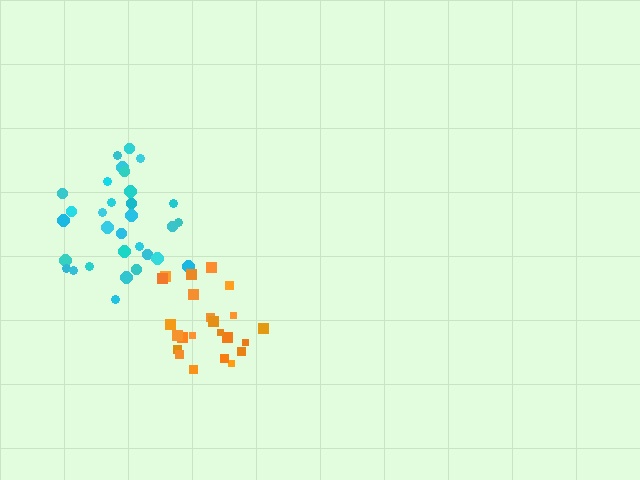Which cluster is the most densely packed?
Orange.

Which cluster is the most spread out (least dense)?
Cyan.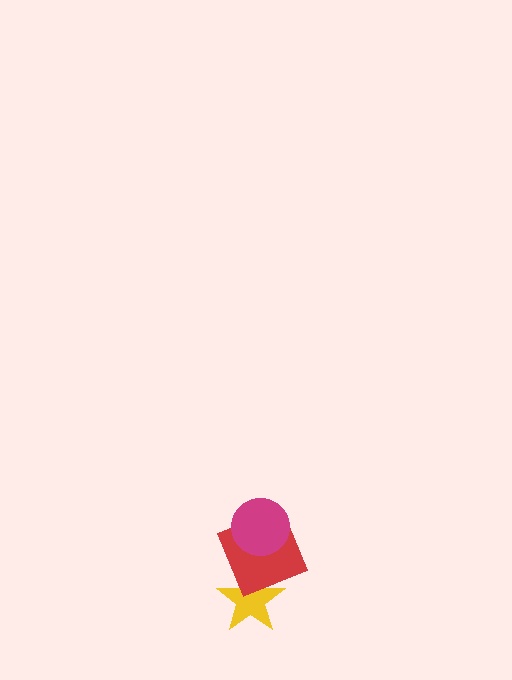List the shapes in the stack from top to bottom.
From top to bottom: the magenta circle, the red square, the yellow star.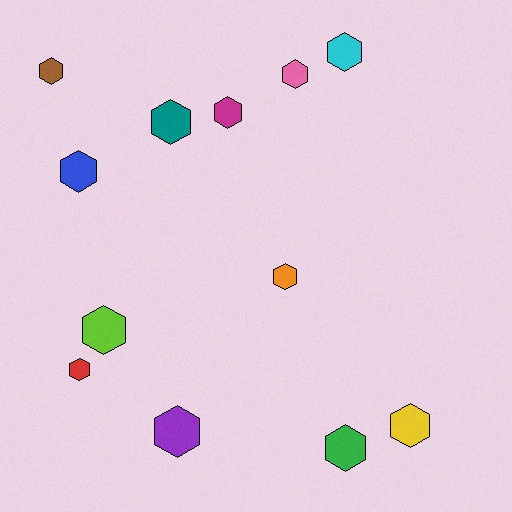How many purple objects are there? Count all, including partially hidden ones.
There is 1 purple object.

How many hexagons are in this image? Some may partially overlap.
There are 12 hexagons.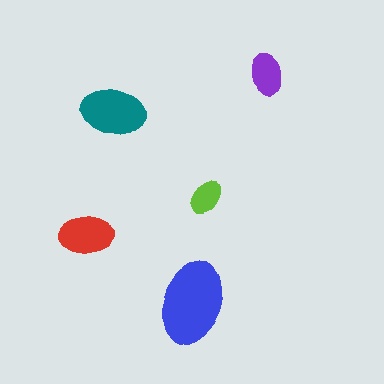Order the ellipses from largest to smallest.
the blue one, the teal one, the red one, the purple one, the lime one.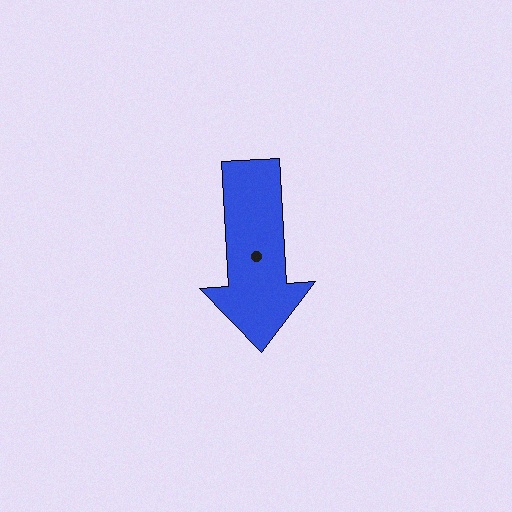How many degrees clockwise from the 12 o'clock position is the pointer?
Approximately 177 degrees.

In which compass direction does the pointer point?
South.